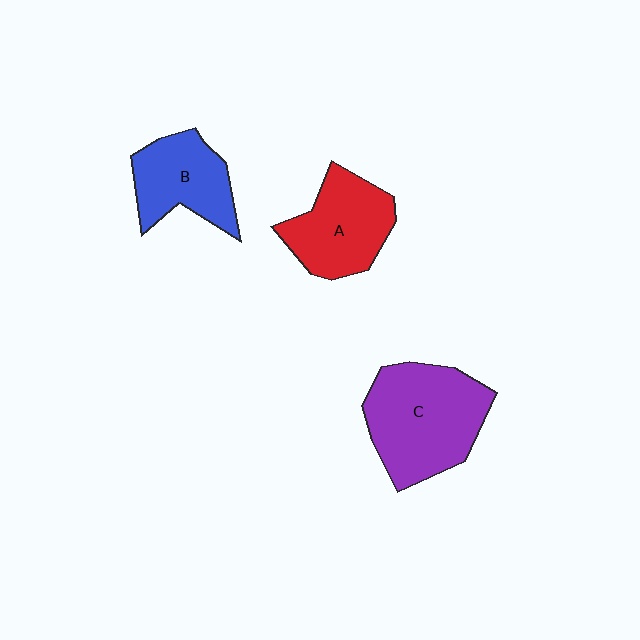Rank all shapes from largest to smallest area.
From largest to smallest: C (purple), A (red), B (blue).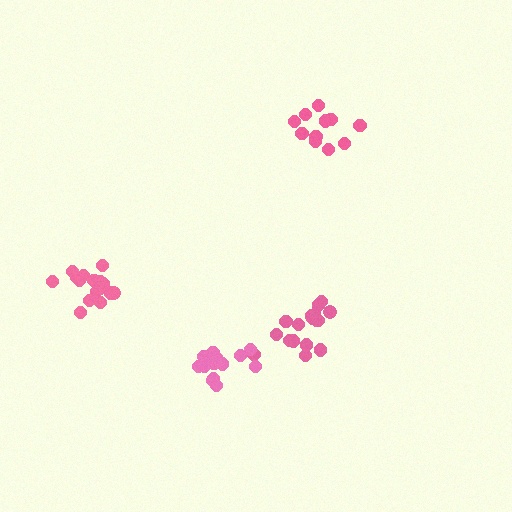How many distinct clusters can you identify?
There are 4 distinct clusters.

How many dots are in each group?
Group 1: 17 dots, Group 2: 14 dots, Group 3: 11 dots, Group 4: 16 dots (58 total).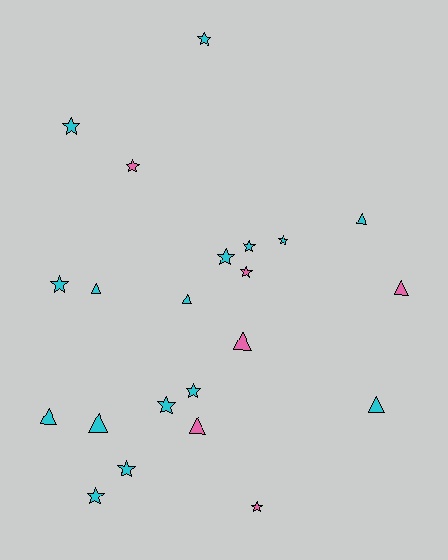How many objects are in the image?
There are 22 objects.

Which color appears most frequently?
Cyan, with 16 objects.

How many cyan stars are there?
There are 10 cyan stars.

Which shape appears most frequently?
Star, with 13 objects.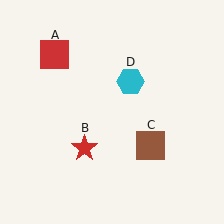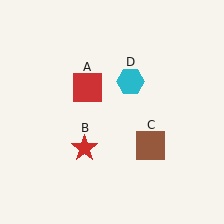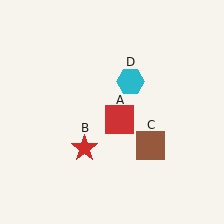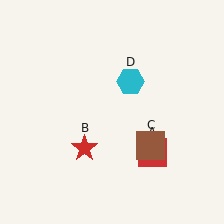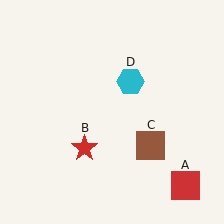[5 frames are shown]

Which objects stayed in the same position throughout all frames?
Red star (object B) and brown square (object C) and cyan hexagon (object D) remained stationary.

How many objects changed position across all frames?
1 object changed position: red square (object A).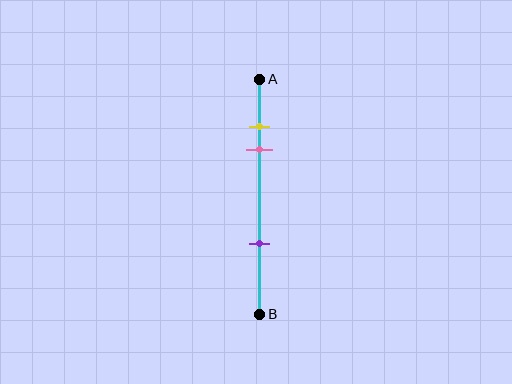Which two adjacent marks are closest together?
The yellow and pink marks are the closest adjacent pair.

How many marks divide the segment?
There are 3 marks dividing the segment.